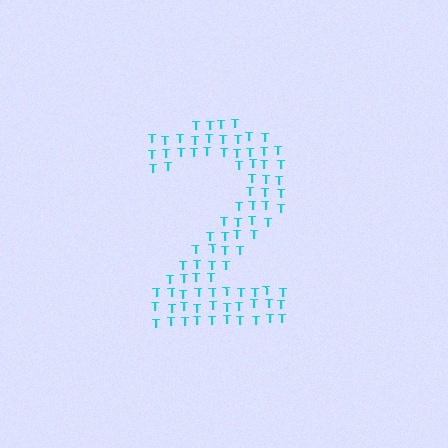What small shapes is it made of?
It is made of small letter T's.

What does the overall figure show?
The overall figure shows the digit 2.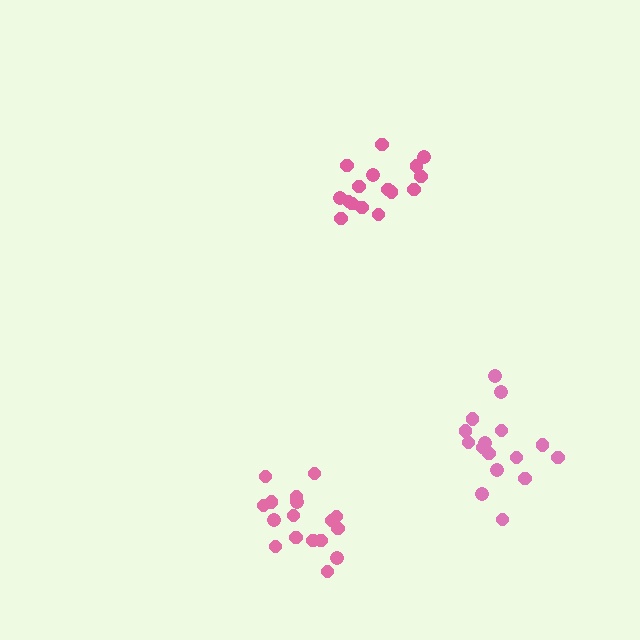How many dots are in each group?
Group 1: 16 dots, Group 2: 18 dots, Group 3: 16 dots (50 total).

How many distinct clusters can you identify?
There are 3 distinct clusters.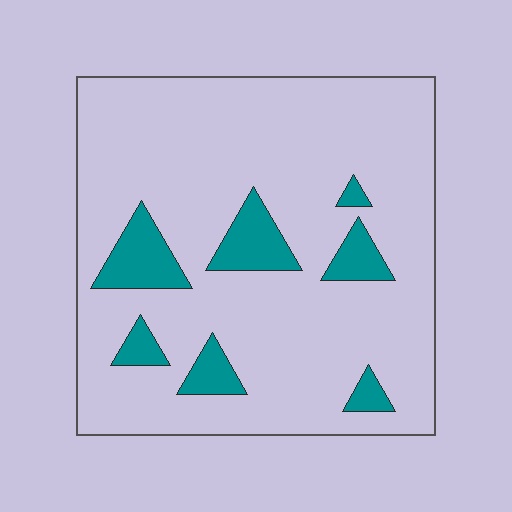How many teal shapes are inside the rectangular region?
7.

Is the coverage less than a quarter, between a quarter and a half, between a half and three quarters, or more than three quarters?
Less than a quarter.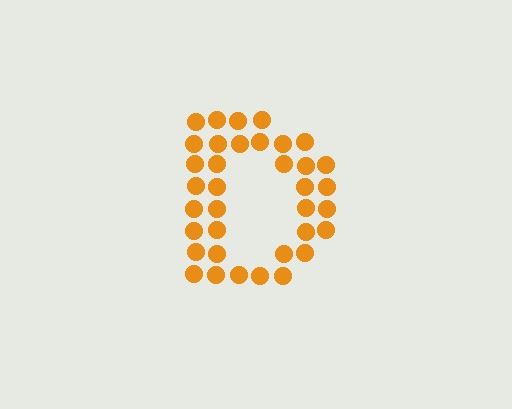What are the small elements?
The small elements are circles.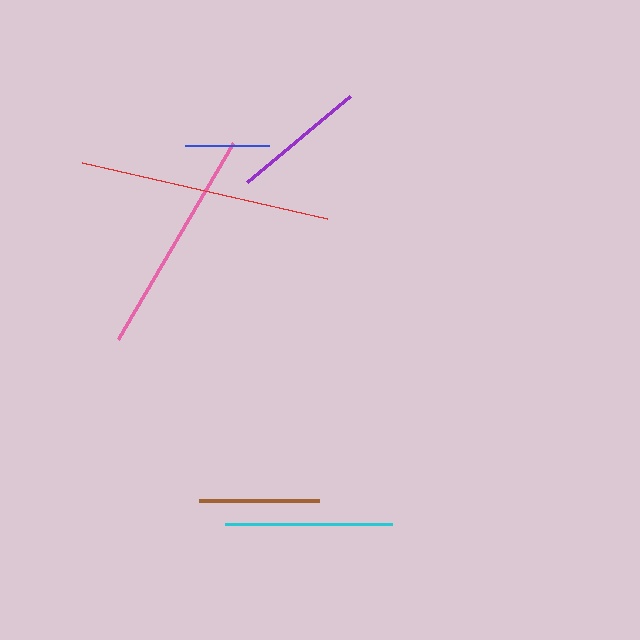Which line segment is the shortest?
The blue line is the shortest at approximately 85 pixels.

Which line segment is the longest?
The red line is the longest at approximately 251 pixels.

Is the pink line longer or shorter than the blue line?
The pink line is longer than the blue line.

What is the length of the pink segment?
The pink segment is approximately 228 pixels long.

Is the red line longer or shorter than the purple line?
The red line is longer than the purple line.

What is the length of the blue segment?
The blue segment is approximately 85 pixels long.